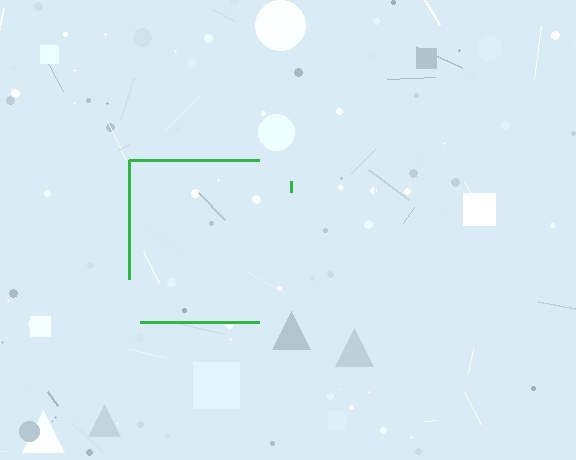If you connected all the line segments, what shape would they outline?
They would outline a square.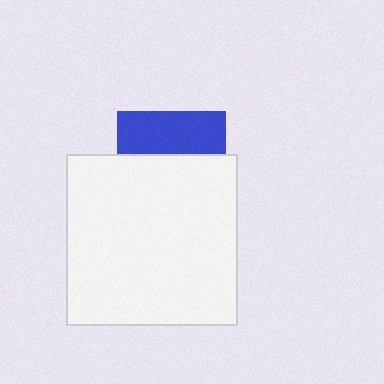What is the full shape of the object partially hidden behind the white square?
The partially hidden object is a blue square.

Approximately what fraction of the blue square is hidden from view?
Roughly 61% of the blue square is hidden behind the white square.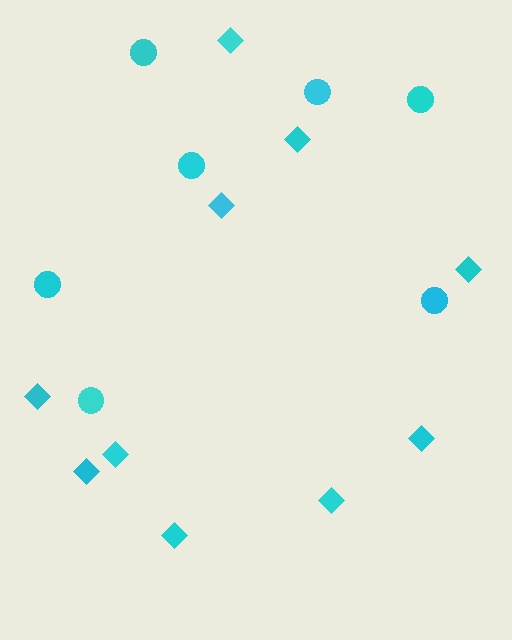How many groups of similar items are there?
There are 2 groups: one group of circles (7) and one group of diamonds (10).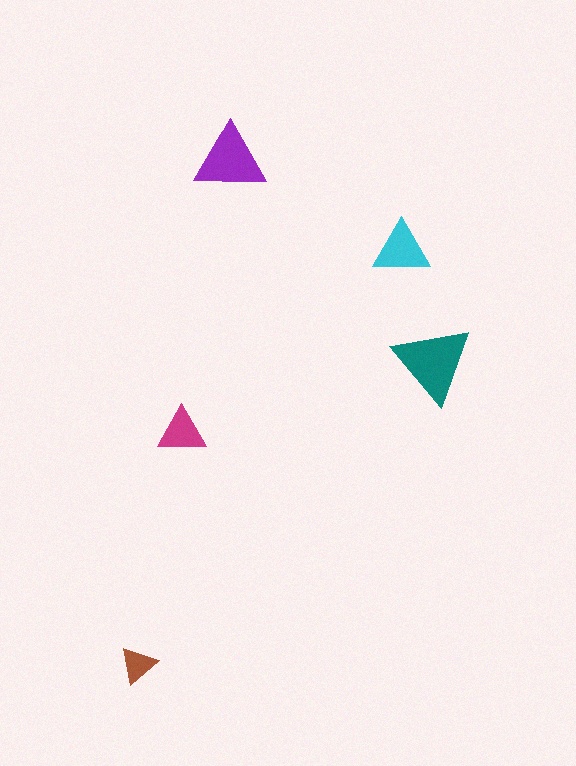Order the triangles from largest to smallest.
the teal one, the purple one, the cyan one, the magenta one, the brown one.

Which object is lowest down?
The brown triangle is bottommost.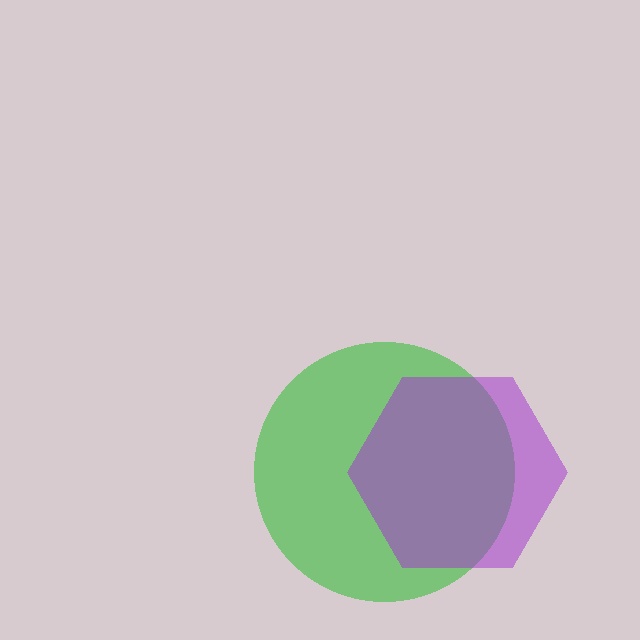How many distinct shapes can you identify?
There are 2 distinct shapes: a green circle, a purple hexagon.